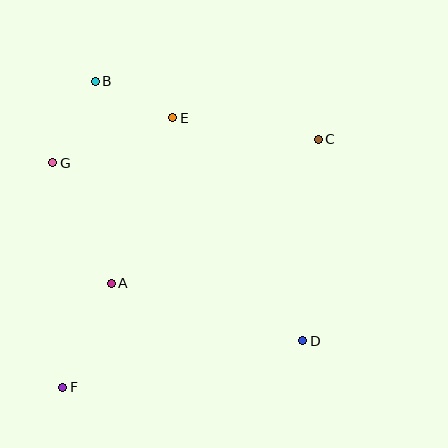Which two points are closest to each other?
Points B and E are closest to each other.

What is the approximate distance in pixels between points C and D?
The distance between C and D is approximately 202 pixels.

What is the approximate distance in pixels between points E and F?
The distance between E and F is approximately 291 pixels.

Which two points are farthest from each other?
Points C and F are farthest from each other.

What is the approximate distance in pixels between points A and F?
The distance between A and F is approximately 114 pixels.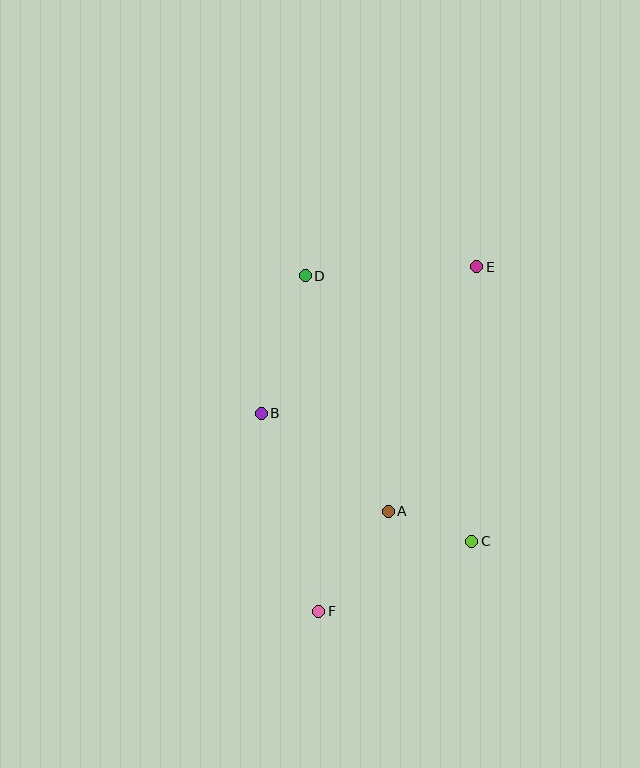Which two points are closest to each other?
Points A and C are closest to each other.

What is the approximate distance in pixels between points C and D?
The distance between C and D is approximately 314 pixels.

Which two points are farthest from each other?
Points E and F are farthest from each other.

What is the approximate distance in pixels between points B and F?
The distance between B and F is approximately 206 pixels.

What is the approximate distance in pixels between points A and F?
The distance between A and F is approximately 122 pixels.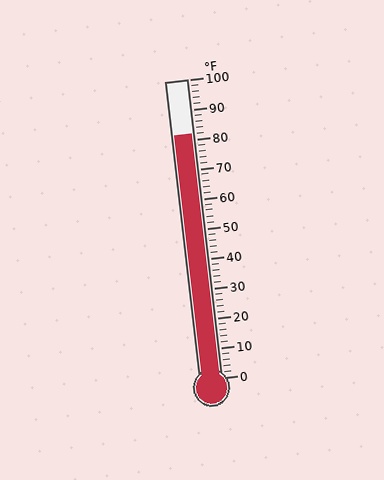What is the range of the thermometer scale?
The thermometer scale ranges from 0°F to 100°F.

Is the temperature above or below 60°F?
The temperature is above 60°F.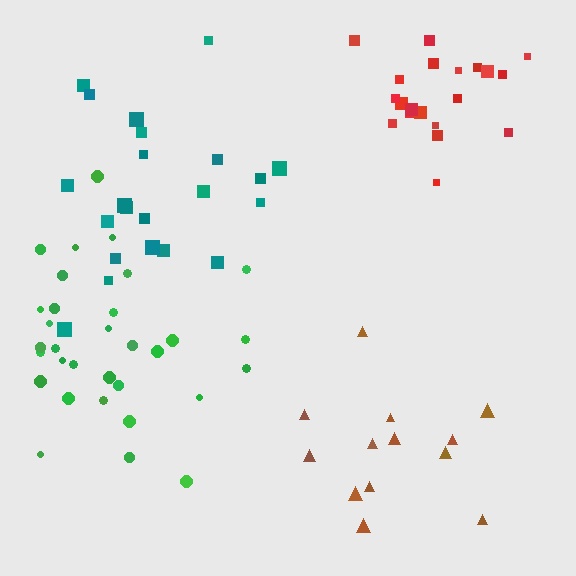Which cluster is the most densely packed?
Red.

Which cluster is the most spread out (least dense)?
Brown.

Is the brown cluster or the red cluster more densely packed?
Red.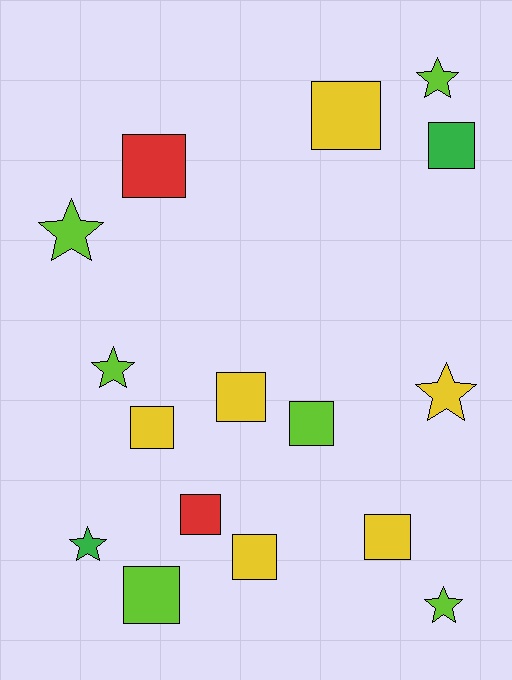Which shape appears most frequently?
Square, with 10 objects.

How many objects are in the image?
There are 16 objects.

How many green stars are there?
There is 1 green star.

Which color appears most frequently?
Lime, with 6 objects.